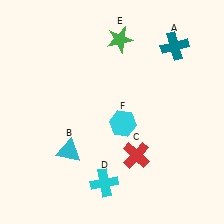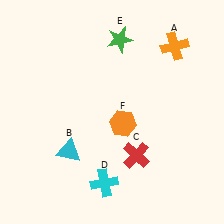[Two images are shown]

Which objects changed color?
A changed from teal to orange. F changed from cyan to orange.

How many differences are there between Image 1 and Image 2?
There are 2 differences between the two images.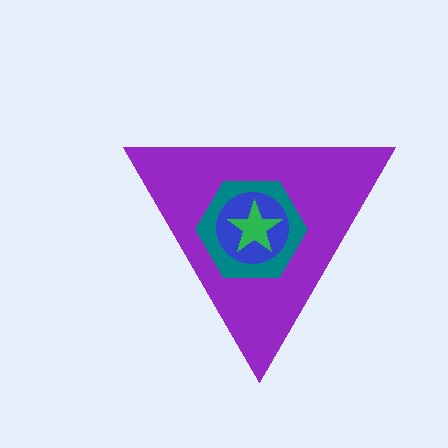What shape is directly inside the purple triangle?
The teal hexagon.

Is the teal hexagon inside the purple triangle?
Yes.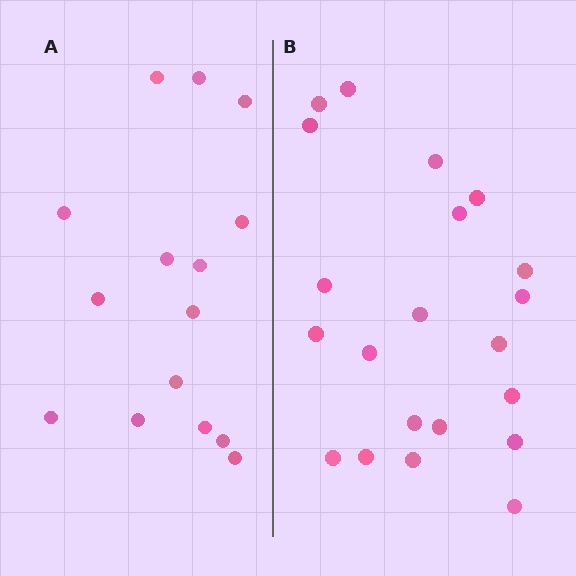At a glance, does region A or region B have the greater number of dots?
Region B (the right region) has more dots.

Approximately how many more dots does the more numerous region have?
Region B has about 6 more dots than region A.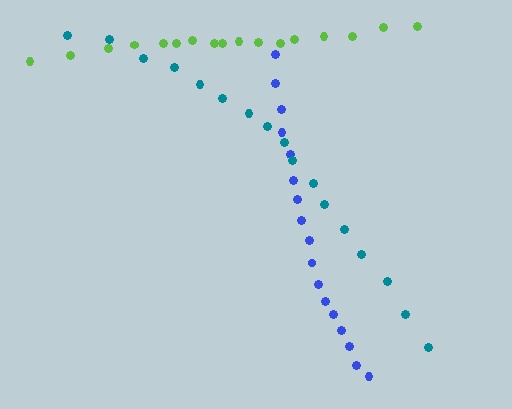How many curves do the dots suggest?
There are 3 distinct paths.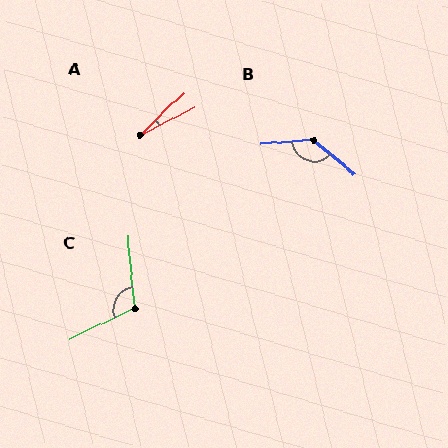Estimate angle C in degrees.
Approximately 110 degrees.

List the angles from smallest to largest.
A (16°), C (110°), B (135°).